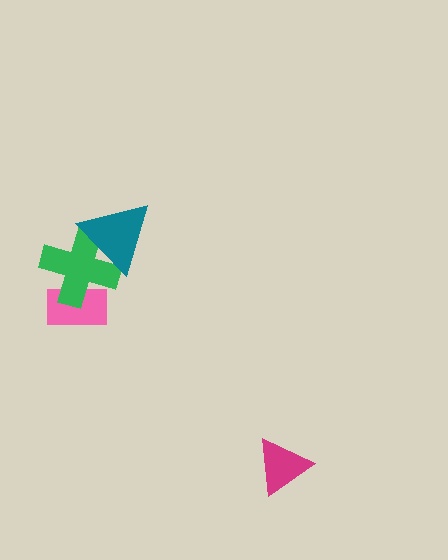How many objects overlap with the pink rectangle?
1 object overlaps with the pink rectangle.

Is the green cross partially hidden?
Yes, it is partially covered by another shape.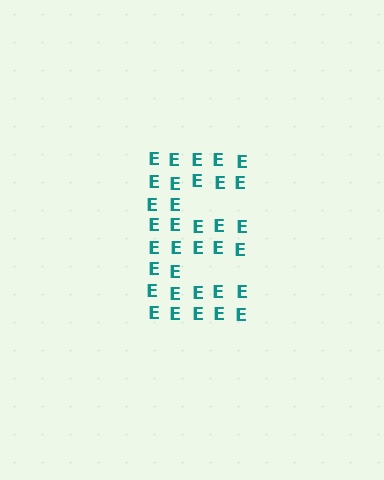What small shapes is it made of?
It is made of small letter E's.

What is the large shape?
The large shape is the letter E.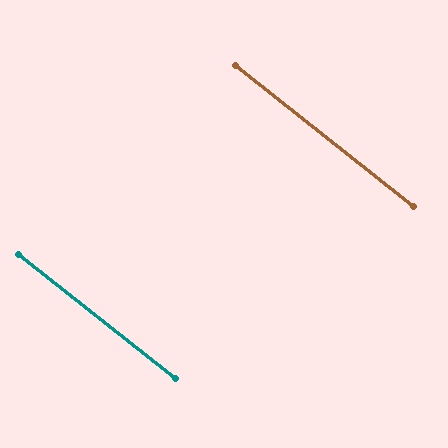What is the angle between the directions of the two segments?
Approximately 0 degrees.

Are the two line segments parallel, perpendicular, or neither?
Parallel — their directions differ by only 0.1°.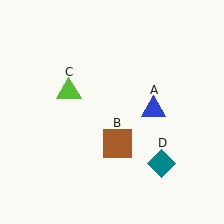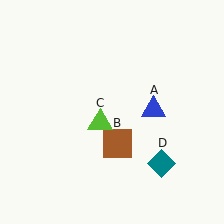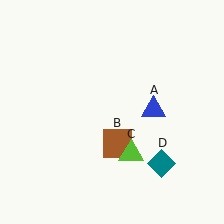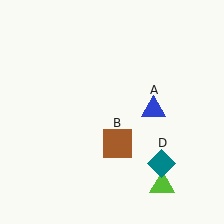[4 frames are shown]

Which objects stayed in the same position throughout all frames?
Blue triangle (object A) and brown square (object B) and teal diamond (object D) remained stationary.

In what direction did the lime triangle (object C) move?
The lime triangle (object C) moved down and to the right.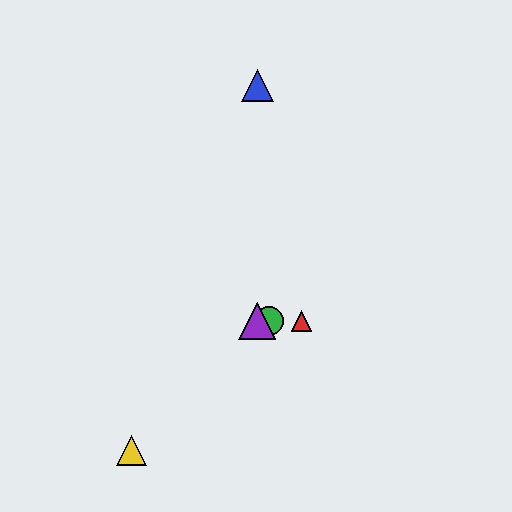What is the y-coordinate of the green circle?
The green circle is at y≈321.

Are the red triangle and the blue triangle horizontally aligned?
No, the red triangle is at y≈321 and the blue triangle is at y≈85.